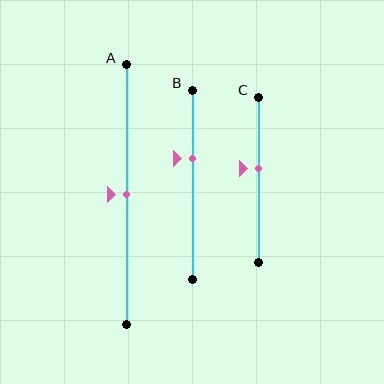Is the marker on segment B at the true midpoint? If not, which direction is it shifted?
No, the marker on segment B is shifted upward by about 14% of the segment length.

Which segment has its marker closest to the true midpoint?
Segment A has its marker closest to the true midpoint.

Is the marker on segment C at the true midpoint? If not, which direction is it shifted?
No, the marker on segment C is shifted upward by about 7% of the segment length.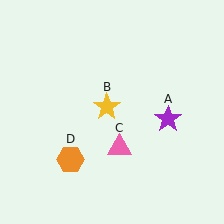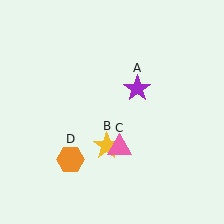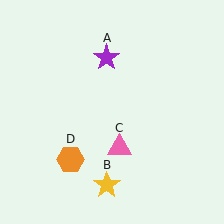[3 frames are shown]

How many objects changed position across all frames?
2 objects changed position: purple star (object A), yellow star (object B).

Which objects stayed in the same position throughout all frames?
Pink triangle (object C) and orange hexagon (object D) remained stationary.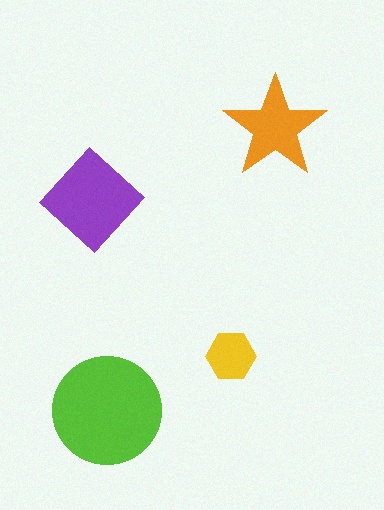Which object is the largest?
The lime circle.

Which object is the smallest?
The yellow hexagon.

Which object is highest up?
The orange star is topmost.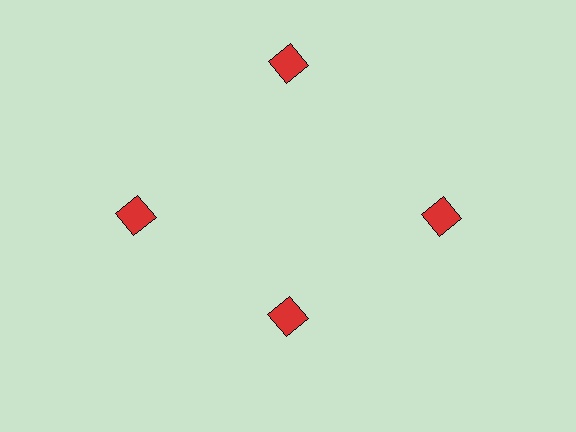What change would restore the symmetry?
The symmetry would be restored by moving it outward, back onto the ring so that all 4 squares sit at equal angles and equal distance from the center.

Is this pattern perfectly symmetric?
No. The 4 red squares are arranged in a ring, but one element near the 6 o'clock position is pulled inward toward the center, breaking the 4-fold rotational symmetry.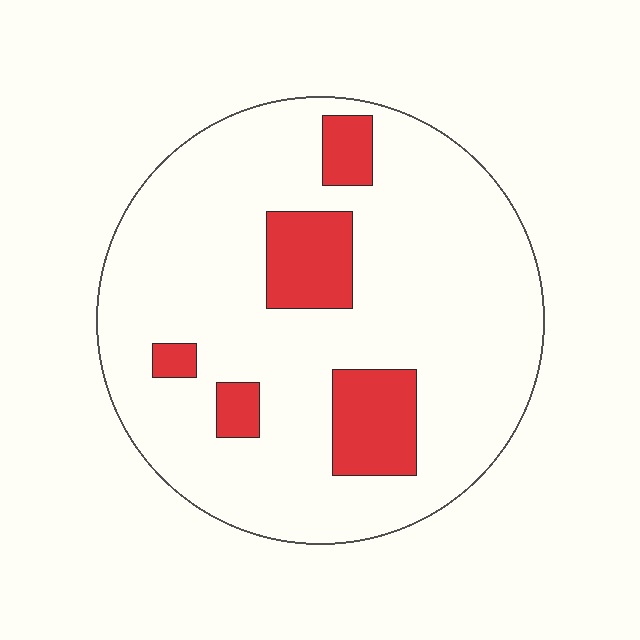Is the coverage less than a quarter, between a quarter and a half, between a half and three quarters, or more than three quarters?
Less than a quarter.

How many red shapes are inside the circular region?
5.